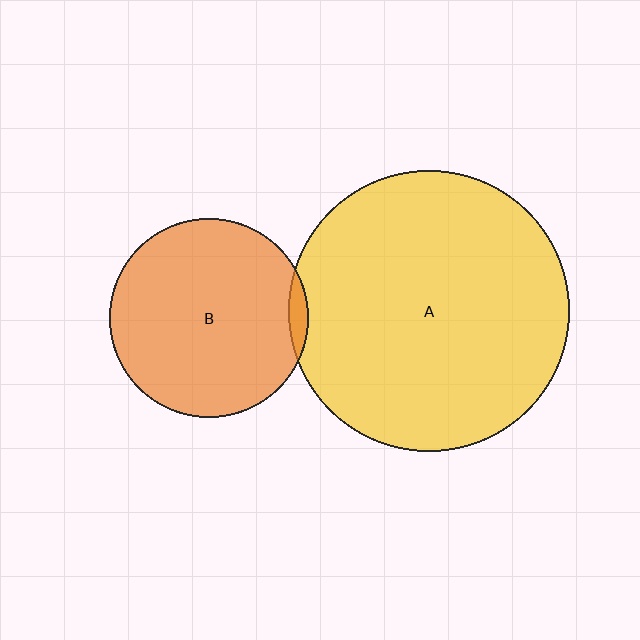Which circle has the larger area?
Circle A (yellow).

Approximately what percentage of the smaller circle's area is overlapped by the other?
Approximately 5%.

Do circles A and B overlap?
Yes.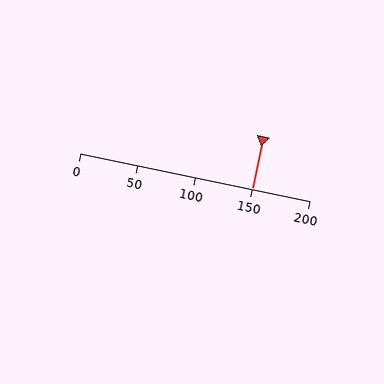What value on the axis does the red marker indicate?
The marker indicates approximately 150.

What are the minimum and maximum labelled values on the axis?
The axis runs from 0 to 200.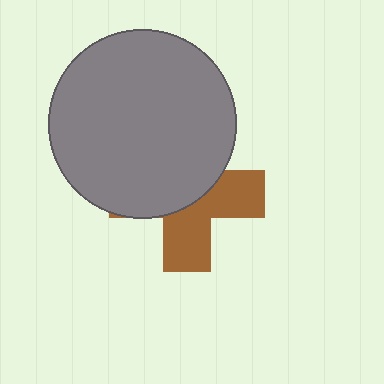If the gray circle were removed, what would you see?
You would see the complete brown cross.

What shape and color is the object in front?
The object in front is a gray circle.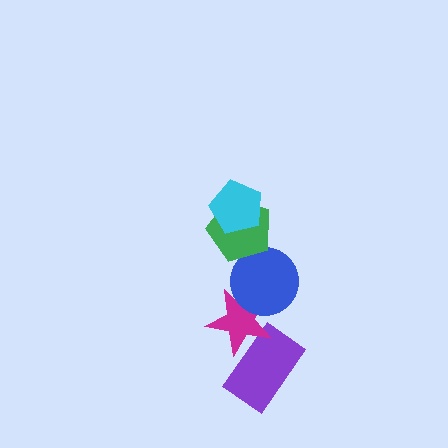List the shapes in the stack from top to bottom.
From top to bottom: the cyan pentagon, the green pentagon, the blue circle, the magenta star, the purple rectangle.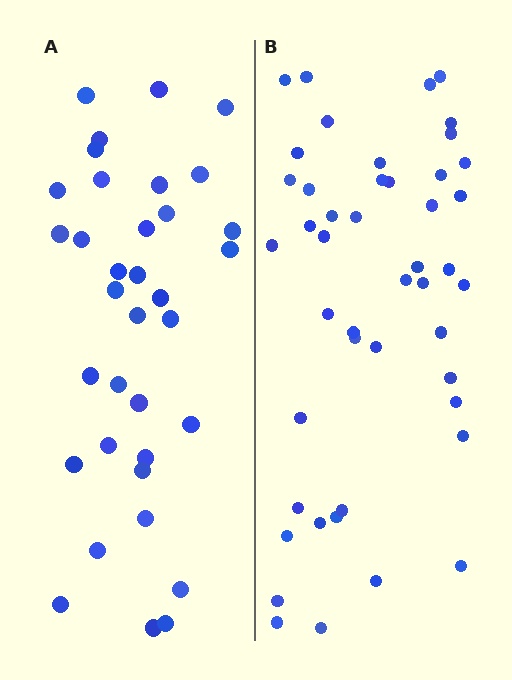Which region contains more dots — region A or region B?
Region B (the right region) has more dots.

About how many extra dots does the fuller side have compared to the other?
Region B has roughly 12 or so more dots than region A.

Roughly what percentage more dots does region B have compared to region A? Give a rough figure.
About 30% more.